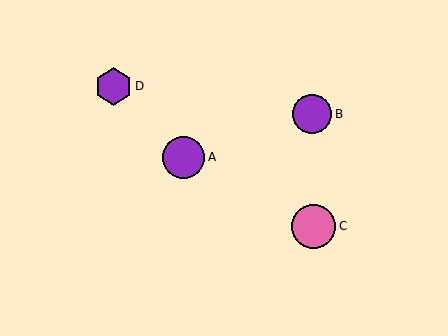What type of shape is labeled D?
Shape D is a purple hexagon.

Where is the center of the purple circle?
The center of the purple circle is at (312, 114).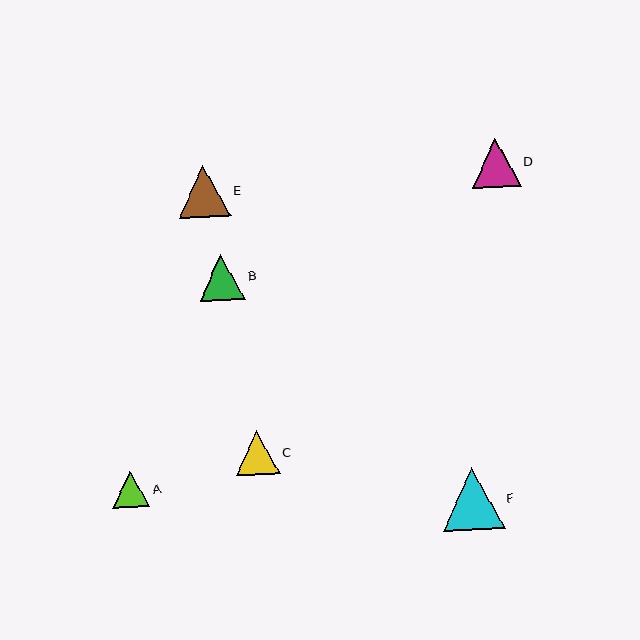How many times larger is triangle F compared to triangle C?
Triangle F is approximately 1.4 times the size of triangle C.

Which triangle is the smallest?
Triangle A is the smallest with a size of approximately 37 pixels.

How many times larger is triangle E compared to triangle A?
Triangle E is approximately 1.4 times the size of triangle A.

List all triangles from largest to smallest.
From largest to smallest: F, E, D, B, C, A.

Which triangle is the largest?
Triangle F is the largest with a size of approximately 61 pixels.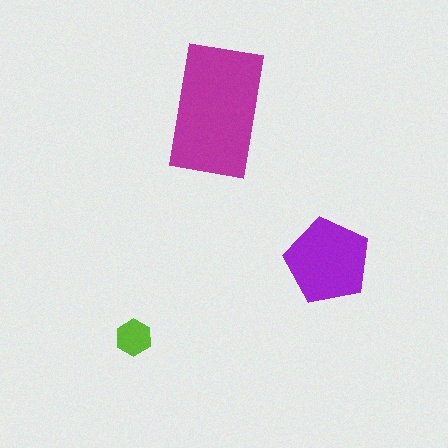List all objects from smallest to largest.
The lime hexagon, the purple pentagon, the magenta rectangle.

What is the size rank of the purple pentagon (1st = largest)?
2nd.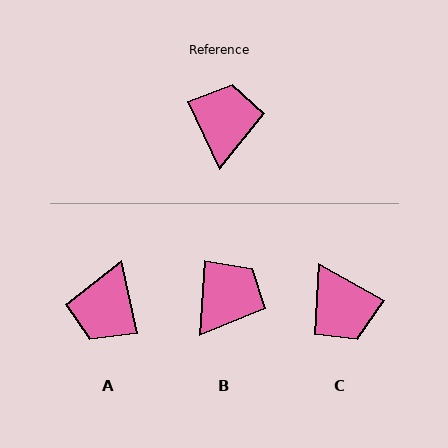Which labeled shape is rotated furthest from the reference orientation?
A, about 167 degrees away.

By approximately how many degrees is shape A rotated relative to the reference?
Approximately 167 degrees counter-clockwise.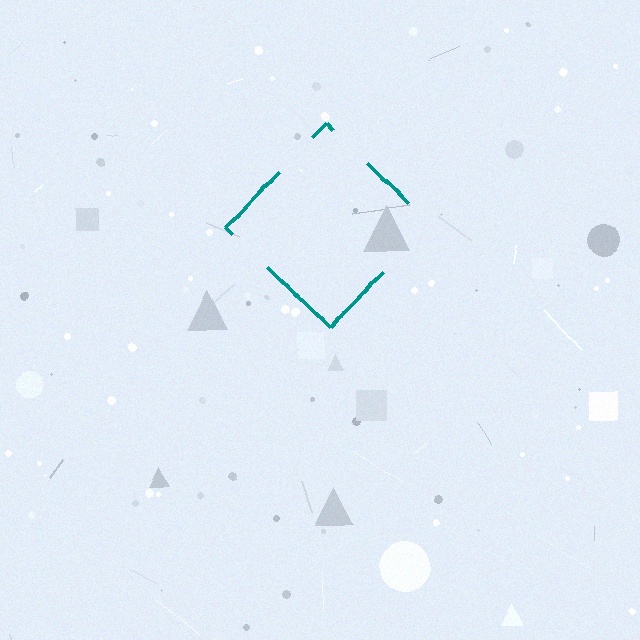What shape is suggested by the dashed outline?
The dashed outline suggests a diamond.